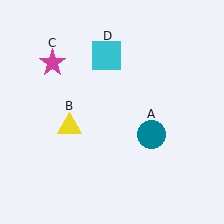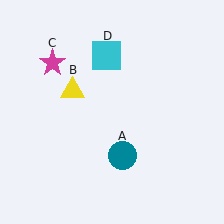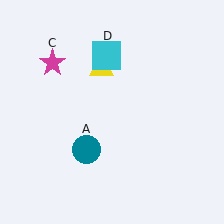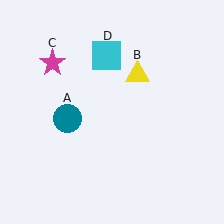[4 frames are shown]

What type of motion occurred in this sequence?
The teal circle (object A), yellow triangle (object B) rotated clockwise around the center of the scene.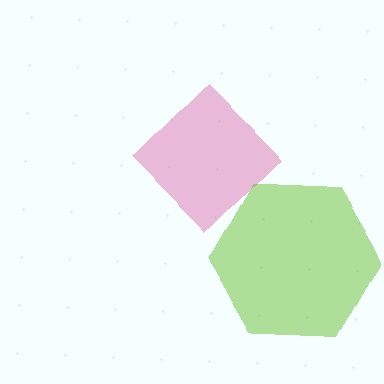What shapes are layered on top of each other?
The layered shapes are: a pink diamond, a lime hexagon.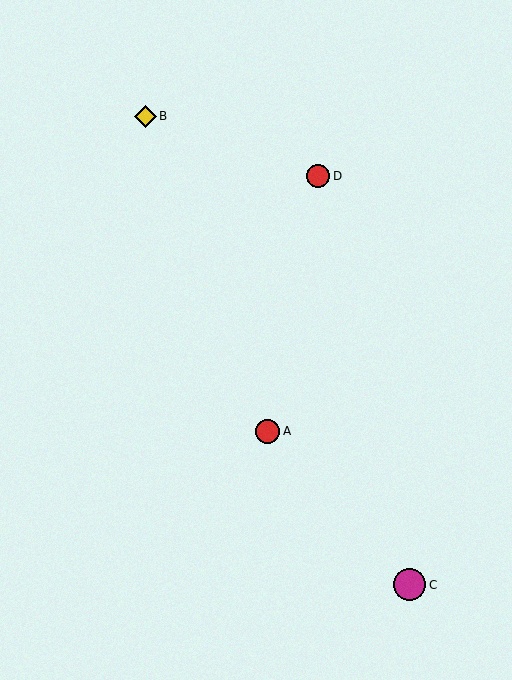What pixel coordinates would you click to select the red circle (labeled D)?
Click at (318, 176) to select the red circle D.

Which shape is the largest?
The magenta circle (labeled C) is the largest.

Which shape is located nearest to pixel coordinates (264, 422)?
The red circle (labeled A) at (268, 431) is nearest to that location.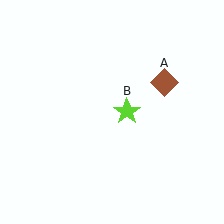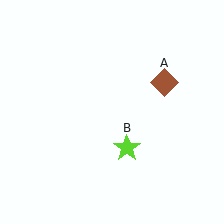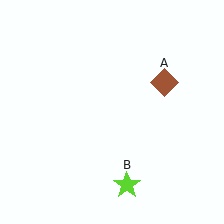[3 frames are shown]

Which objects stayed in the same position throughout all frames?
Brown diamond (object A) remained stationary.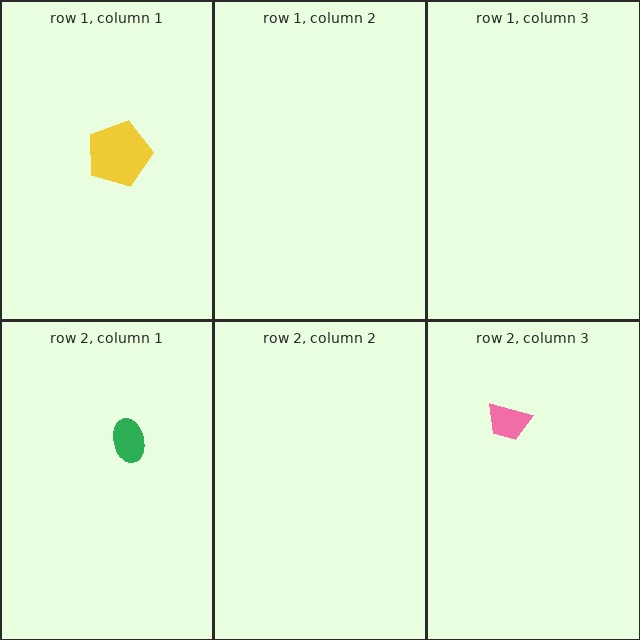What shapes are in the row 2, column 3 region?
The pink trapezoid.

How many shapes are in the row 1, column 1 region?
1.